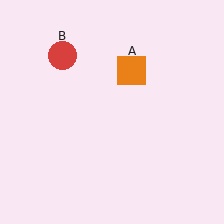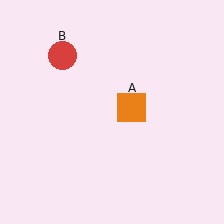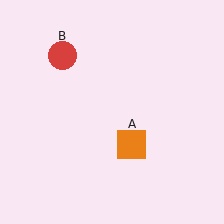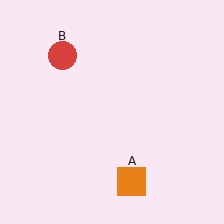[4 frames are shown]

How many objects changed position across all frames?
1 object changed position: orange square (object A).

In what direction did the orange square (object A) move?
The orange square (object A) moved down.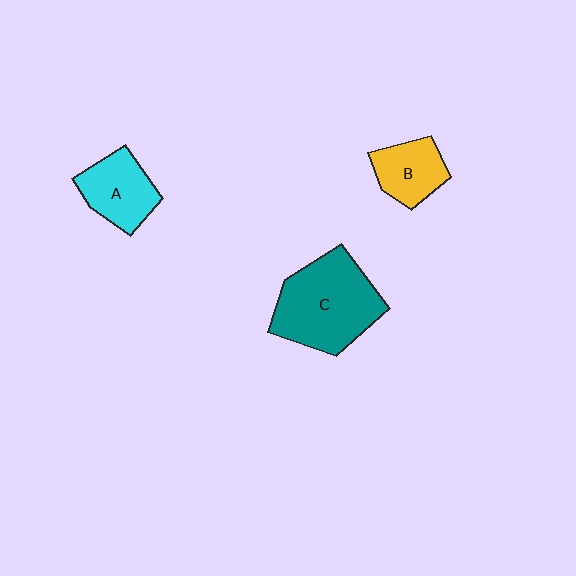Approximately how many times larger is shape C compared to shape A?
Approximately 1.8 times.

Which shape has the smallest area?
Shape B (yellow).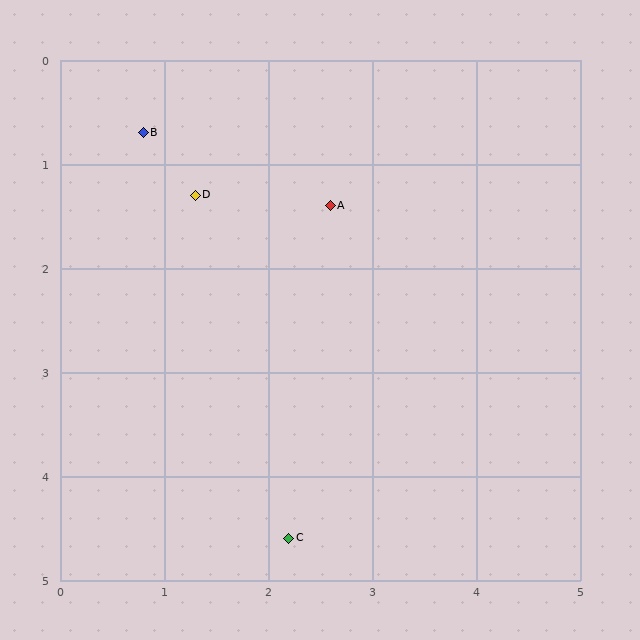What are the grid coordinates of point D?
Point D is at approximately (1.3, 1.3).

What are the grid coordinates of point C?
Point C is at approximately (2.2, 4.6).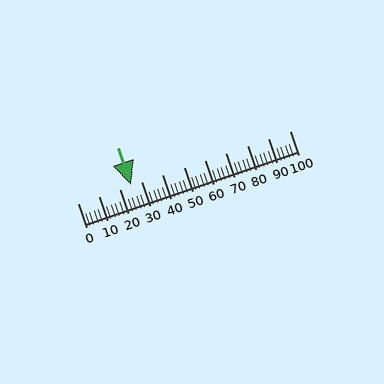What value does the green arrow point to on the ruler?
The green arrow points to approximately 25.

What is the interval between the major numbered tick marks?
The major tick marks are spaced 10 units apart.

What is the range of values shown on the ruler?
The ruler shows values from 0 to 100.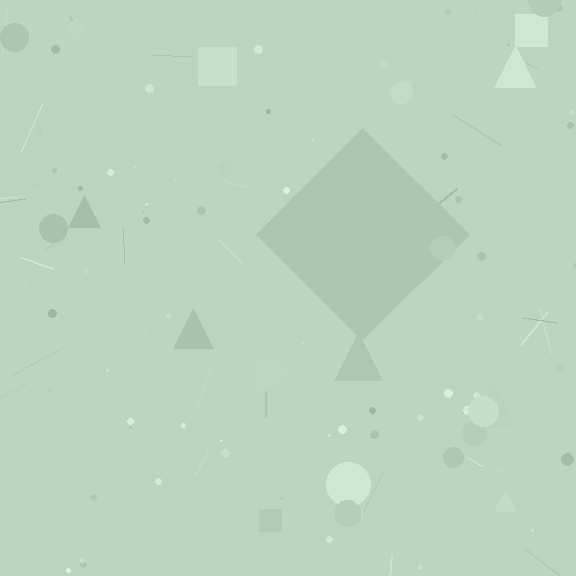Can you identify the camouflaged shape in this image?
The camouflaged shape is a diamond.